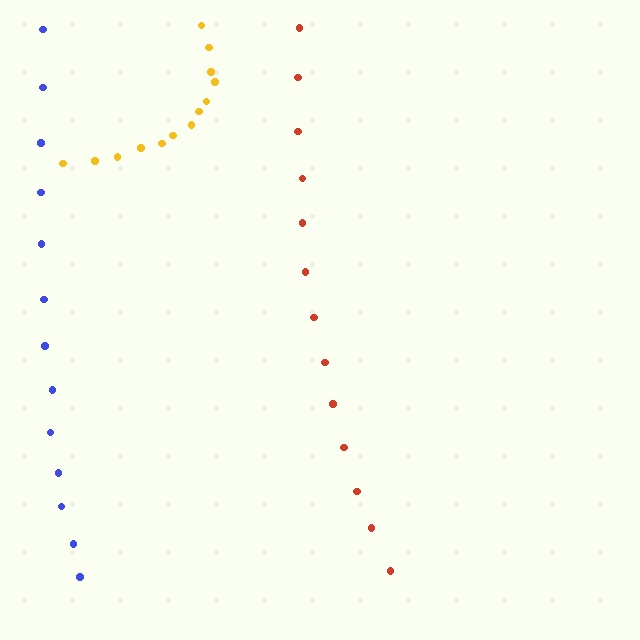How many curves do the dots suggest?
There are 3 distinct paths.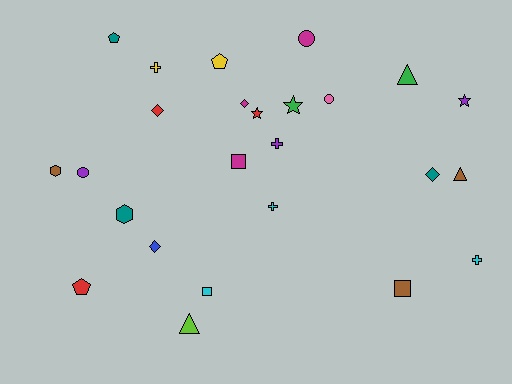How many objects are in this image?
There are 25 objects.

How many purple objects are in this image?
There are 3 purple objects.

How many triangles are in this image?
There are 3 triangles.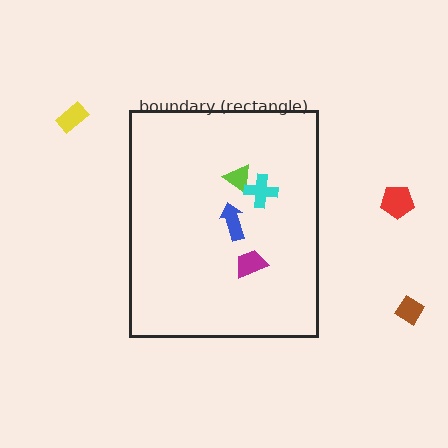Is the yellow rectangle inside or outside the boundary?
Outside.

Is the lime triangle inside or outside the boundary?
Inside.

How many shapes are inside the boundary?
4 inside, 3 outside.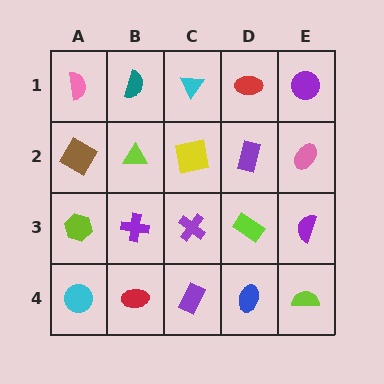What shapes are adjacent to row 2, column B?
A teal semicircle (row 1, column B), a purple cross (row 3, column B), a brown square (row 2, column A), a yellow square (row 2, column C).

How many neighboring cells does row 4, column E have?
2.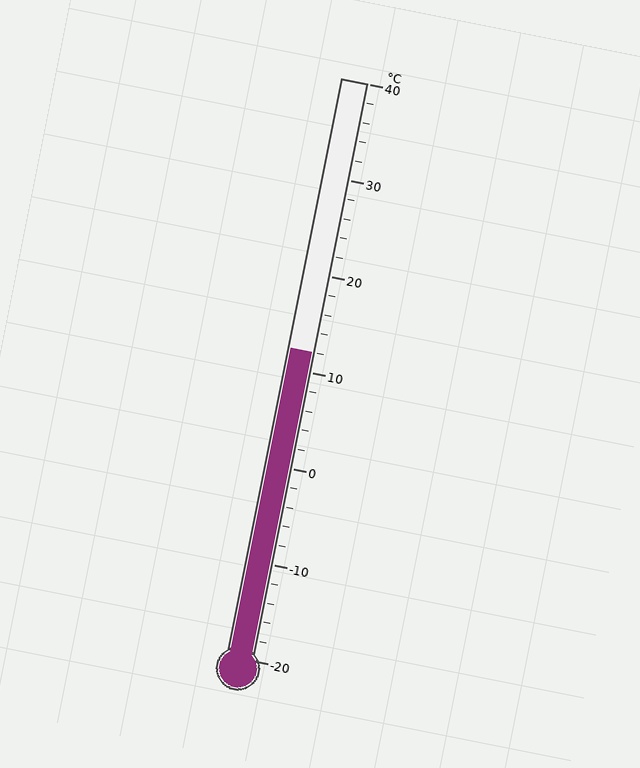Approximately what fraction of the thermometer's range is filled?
The thermometer is filled to approximately 55% of its range.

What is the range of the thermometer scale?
The thermometer scale ranges from -20°C to 40°C.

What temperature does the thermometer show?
The thermometer shows approximately 12°C.